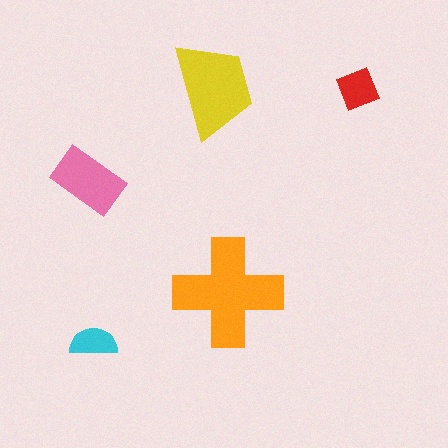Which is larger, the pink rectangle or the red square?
The pink rectangle.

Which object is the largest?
The orange cross.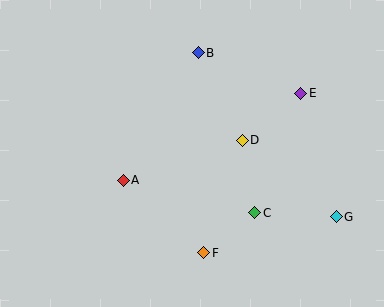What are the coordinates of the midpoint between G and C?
The midpoint between G and C is at (295, 215).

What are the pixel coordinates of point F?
Point F is at (204, 253).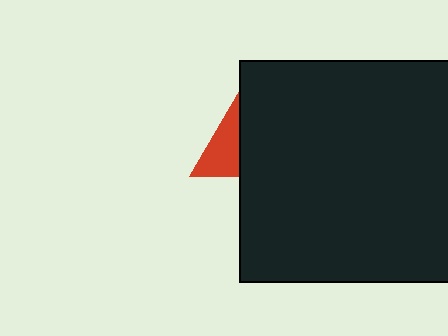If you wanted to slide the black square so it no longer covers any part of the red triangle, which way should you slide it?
Slide it right — that is the most direct way to separate the two shapes.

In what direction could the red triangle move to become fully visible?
The red triangle could move left. That would shift it out from behind the black square entirely.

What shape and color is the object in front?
The object in front is a black square.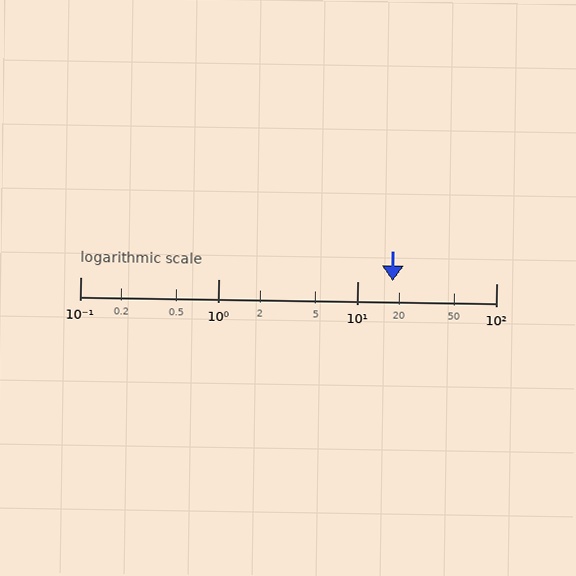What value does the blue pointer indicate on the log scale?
The pointer indicates approximately 18.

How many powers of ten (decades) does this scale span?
The scale spans 3 decades, from 0.1 to 100.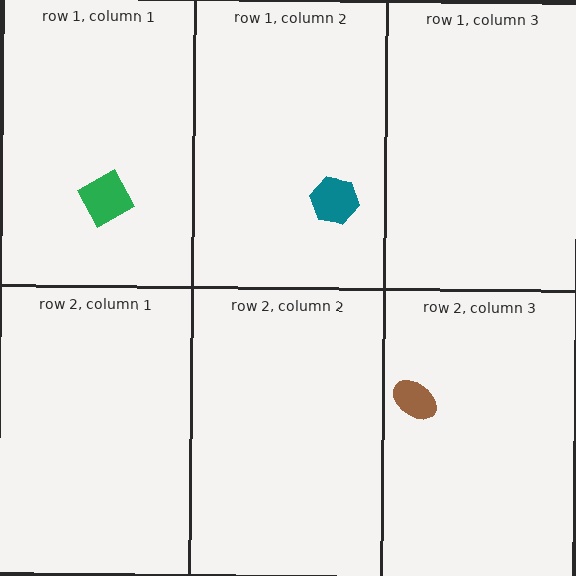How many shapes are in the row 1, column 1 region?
1.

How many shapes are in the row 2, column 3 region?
1.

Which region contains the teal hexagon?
The row 1, column 2 region.